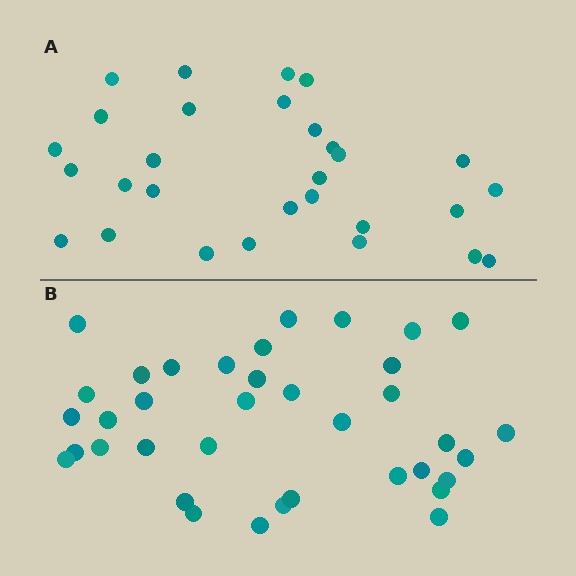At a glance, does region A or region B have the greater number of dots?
Region B (the bottom region) has more dots.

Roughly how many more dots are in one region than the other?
Region B has roughly 8 or so more dots than region A.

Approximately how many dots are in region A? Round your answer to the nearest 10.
About 30 dots. (The exact count is 29, which rounds to 30.)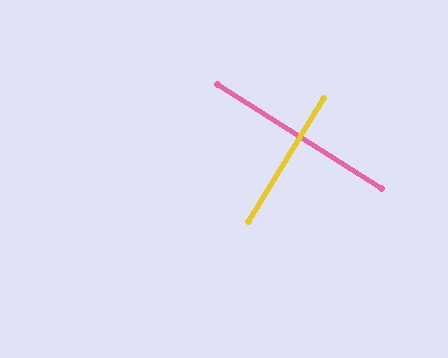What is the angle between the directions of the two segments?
Approximately 89 degrees.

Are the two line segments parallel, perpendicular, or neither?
Perpendicular — they meet at approximately 89°.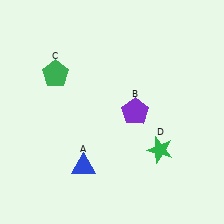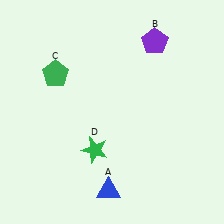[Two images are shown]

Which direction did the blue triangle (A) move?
The blue triangle (A) moved right.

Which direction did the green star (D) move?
The green star (D) moved left.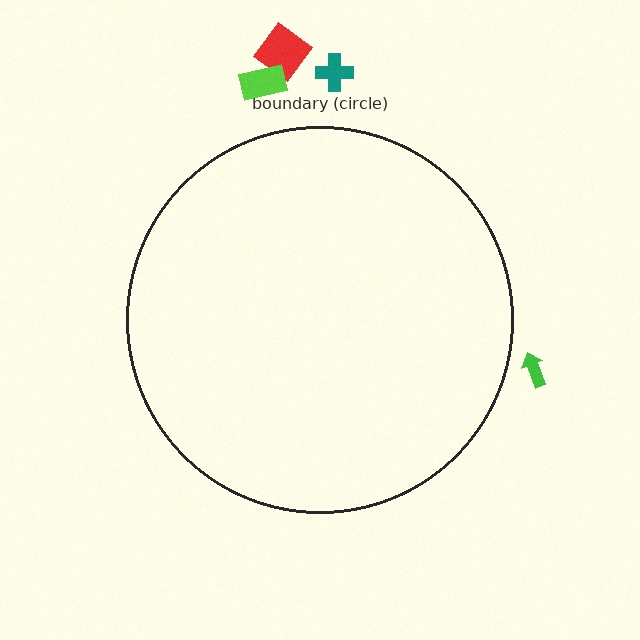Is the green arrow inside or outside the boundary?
Outside.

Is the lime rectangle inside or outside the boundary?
Outside.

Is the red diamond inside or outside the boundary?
Outside.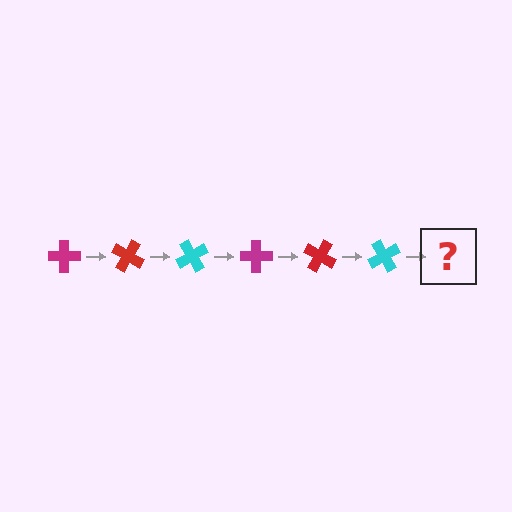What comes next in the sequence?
The next element should be a magenta cross, rotated 180 degrees from the start.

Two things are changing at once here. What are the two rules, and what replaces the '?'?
The two rules are that it rotates 30 degrees each step and the color cycles through magenta, red, and cyan. The '?' should be a magenta cross, rotated 180 degrees from the start.